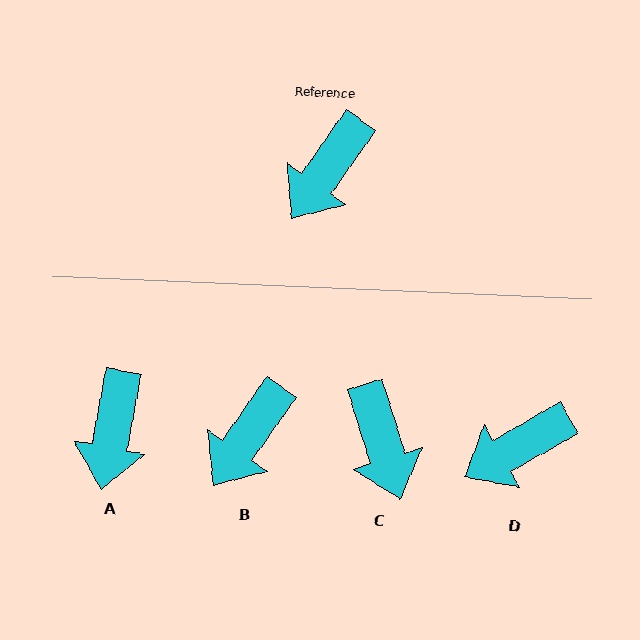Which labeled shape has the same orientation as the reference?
B.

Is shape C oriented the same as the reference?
No, it is off by about 52 degrees.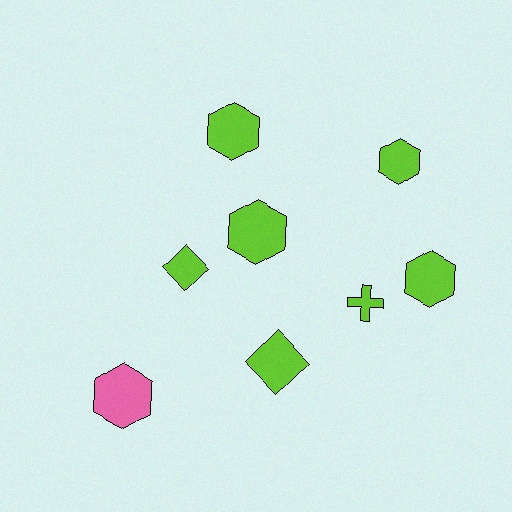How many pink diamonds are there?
There are no pink diamonds.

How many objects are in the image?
There are 8 objects.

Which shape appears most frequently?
Hexagon, with 5 objects.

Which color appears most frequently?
Lime, with 7 objects.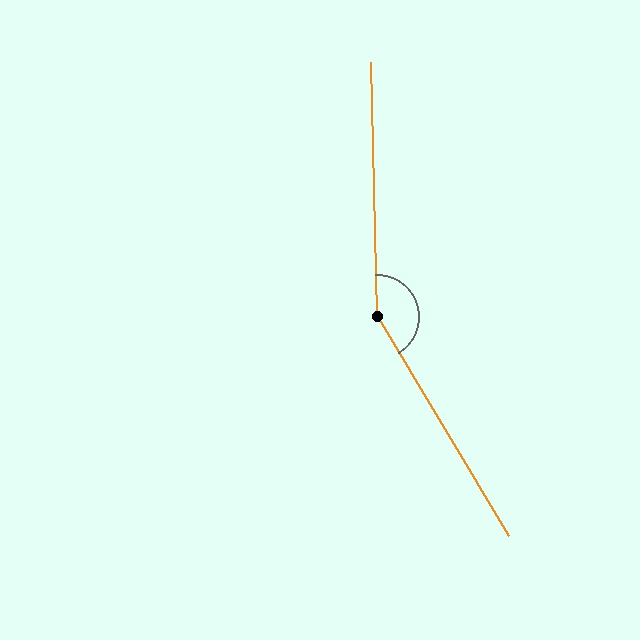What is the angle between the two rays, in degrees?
Approximately 150 degrees.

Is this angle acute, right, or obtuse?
It is obtuse.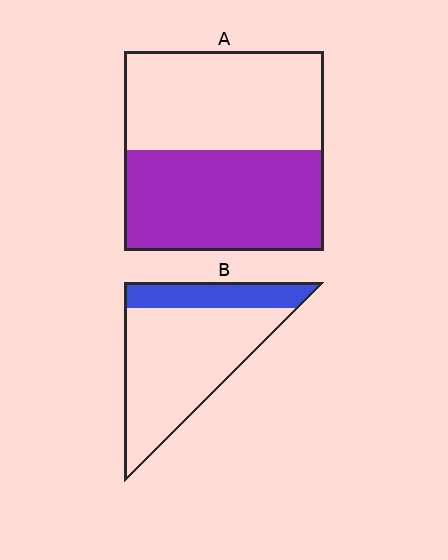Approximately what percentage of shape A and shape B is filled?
A is approximately 50% and B is approximately 25%.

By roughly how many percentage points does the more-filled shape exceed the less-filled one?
By roughly 25 percentage points (A over B).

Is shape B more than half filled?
No.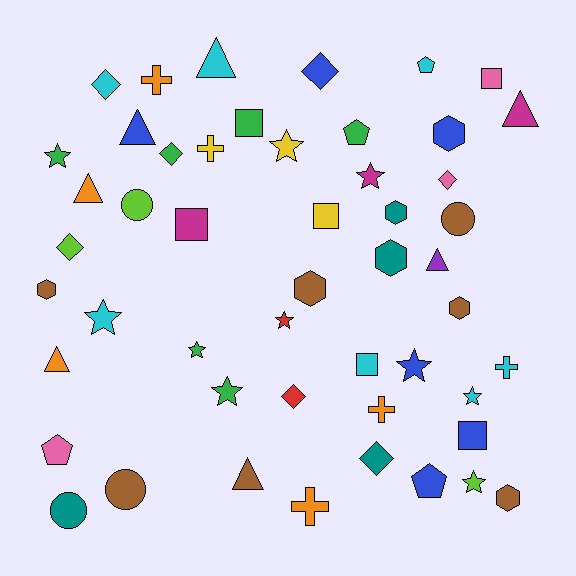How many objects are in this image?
There are 50 objects.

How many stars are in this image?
There are 10 stars.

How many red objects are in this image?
There are 2 red objects.